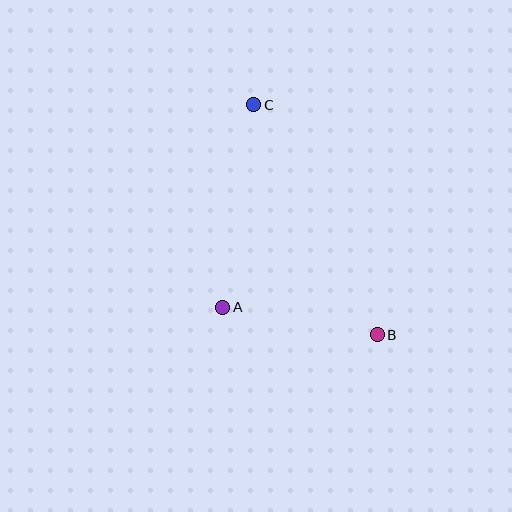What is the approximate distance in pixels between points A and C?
The distance between A and C is approximately 204 pixels.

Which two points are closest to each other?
Points A and B are closest to each other.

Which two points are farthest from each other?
Points B and C are farthest from each other.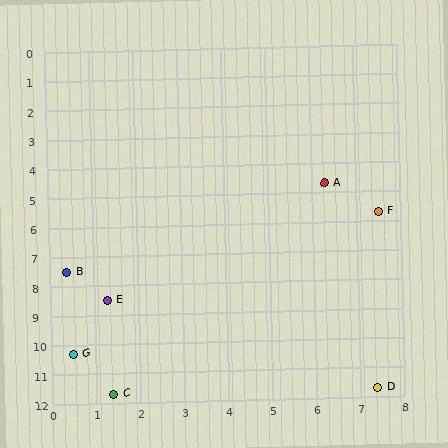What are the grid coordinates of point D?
Point D is at approximately (7.4, 11.7).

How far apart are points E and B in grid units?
Points E and B are about 1.3 grid units apart.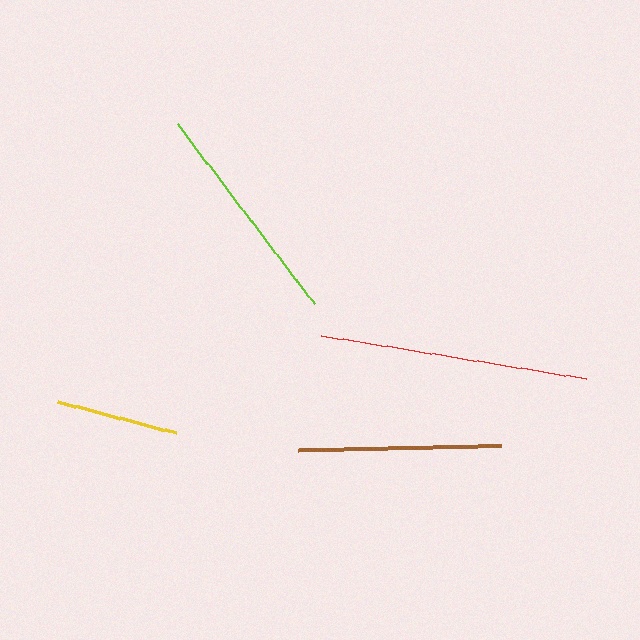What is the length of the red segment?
The red segment is approximately 268 pixels long.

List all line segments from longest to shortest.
From longest to shortest: red, lime, brown, yellow.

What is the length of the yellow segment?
The yellow segment is approximately 123 pixels long.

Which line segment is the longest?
The red line is the longest at approximately 268 pixels.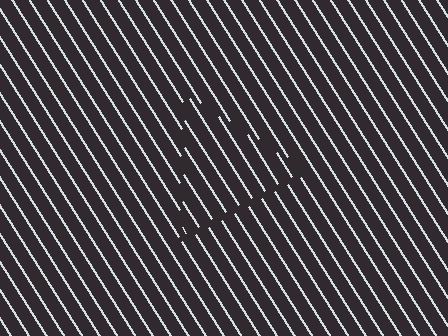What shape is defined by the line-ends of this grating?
An illusory triangle. The interior of the shape contains the same grating, shifted by half a period — the contour is defined by the phase discontinuity where line-ends from the inner and outer gratings abut.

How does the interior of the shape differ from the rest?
The interior of the shape contains the same grating, shifted by half a period — the contour is defined by the phase discontinuity where line-ends from the inner and outer gratings abut.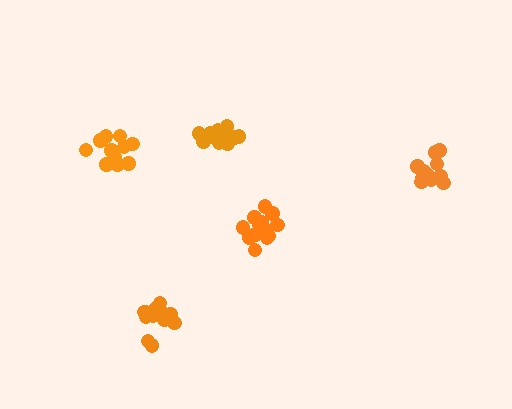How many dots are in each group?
Group 1: 15 dots, Group 2: 11 dots, Group 3: 14 dots, Group 4: 13 dots, Group 5: 15 dots (68 total).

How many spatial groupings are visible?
There are 5 spatial groupings.